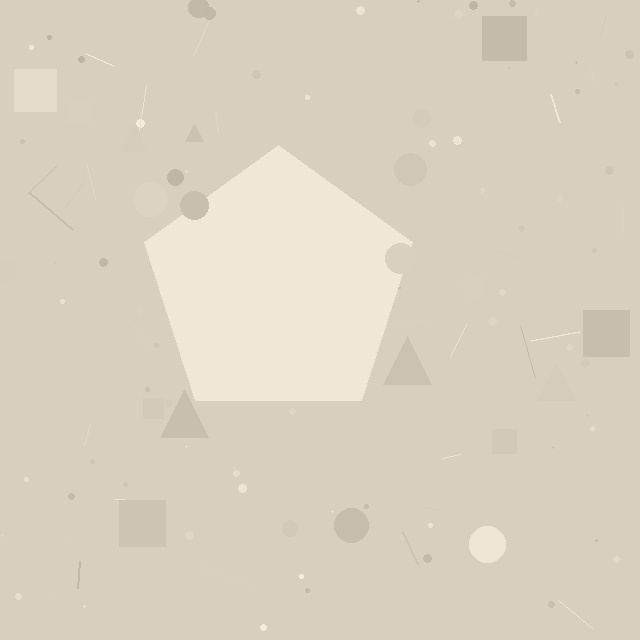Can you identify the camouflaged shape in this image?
The camouflaged shape is a pentagon.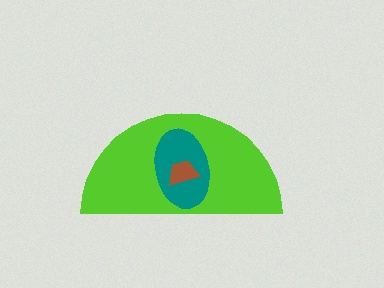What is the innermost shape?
The brown trapezoid.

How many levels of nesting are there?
3.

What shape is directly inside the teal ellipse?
The brown trapezoid.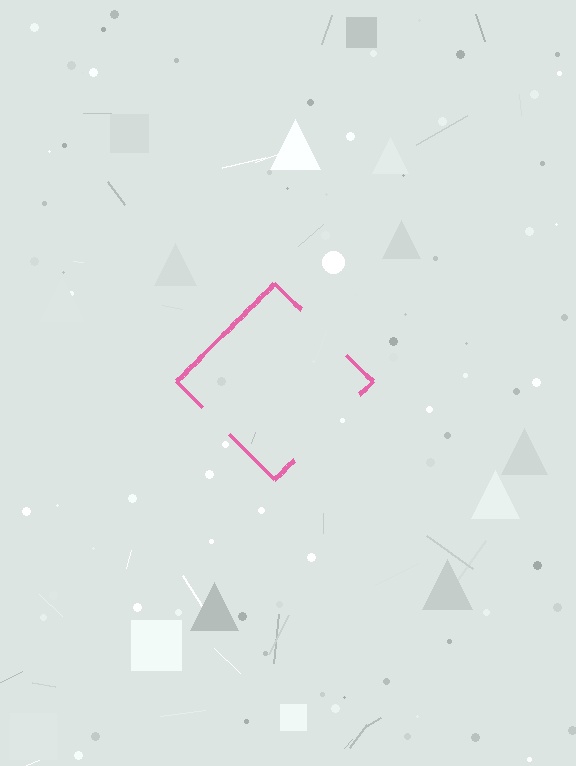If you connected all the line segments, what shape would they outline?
They would outline a diamond.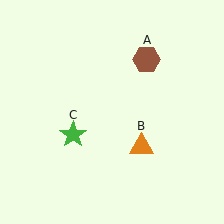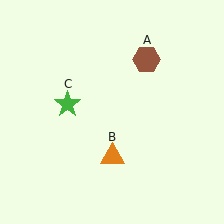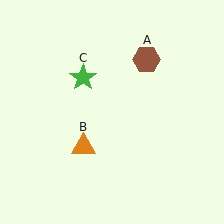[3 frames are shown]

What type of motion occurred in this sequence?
The orange triangle (object B), green star (object C) rotated clockwise around the center of the scene.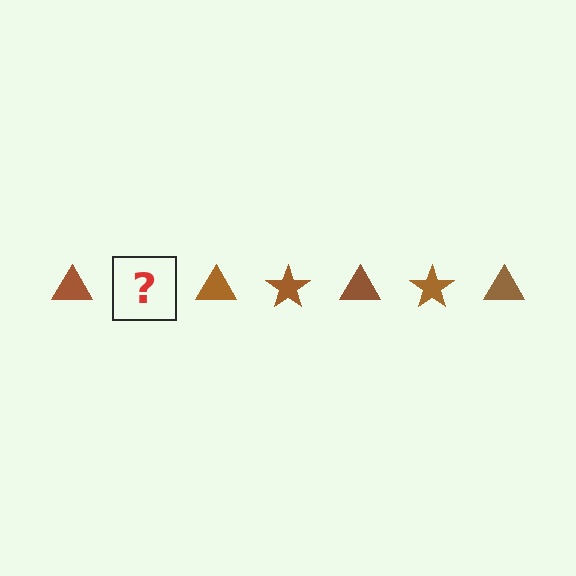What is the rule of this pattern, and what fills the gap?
The rule is that the pattern cycles through triangle, star shapes in brown. The gap should be filled with a brown star.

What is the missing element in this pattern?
The missing element is a brown star.